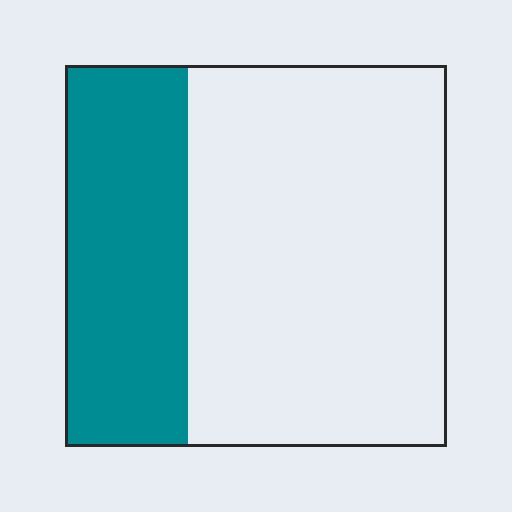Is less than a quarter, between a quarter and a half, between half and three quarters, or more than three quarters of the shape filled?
Between a quarter and a half.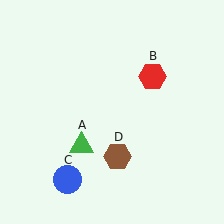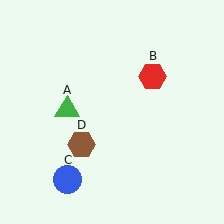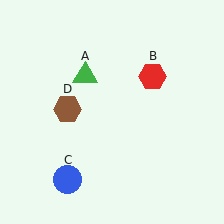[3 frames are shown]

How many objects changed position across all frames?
2 objects changed position: green triangle (object A), brown hexagon (object D).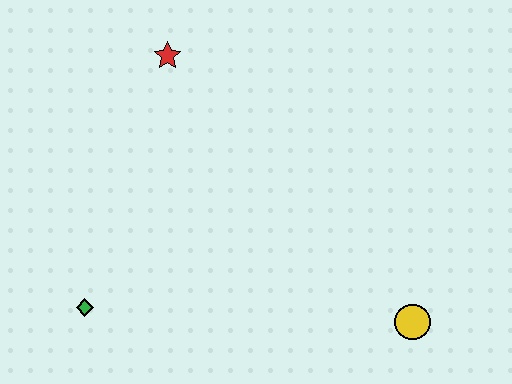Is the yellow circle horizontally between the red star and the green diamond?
No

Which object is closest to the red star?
The green diamond is closest to the red star.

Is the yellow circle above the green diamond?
No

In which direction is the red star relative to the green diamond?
The red star is above the green diamond.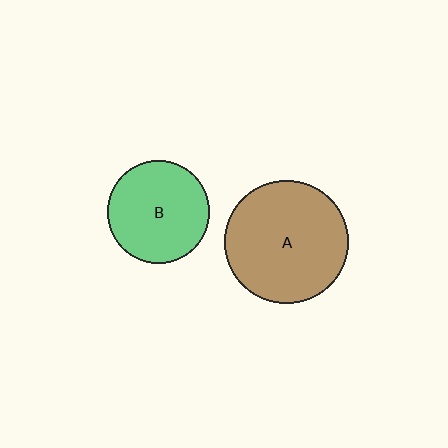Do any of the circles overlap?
No, none of the circles overlap.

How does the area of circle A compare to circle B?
Approximately 1.4 times.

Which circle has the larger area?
Circle A (brown).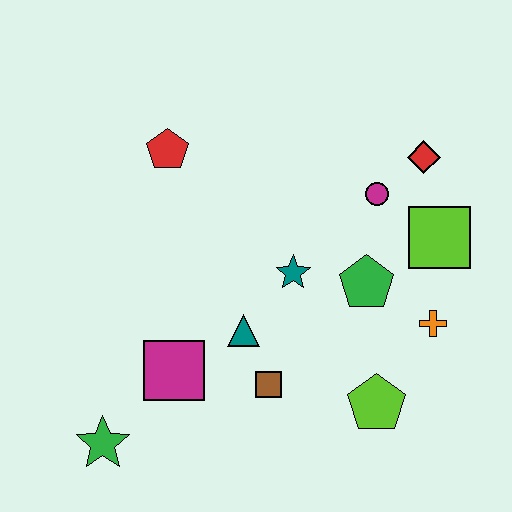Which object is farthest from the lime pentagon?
The red pentagon is farthest from the lime pentagon.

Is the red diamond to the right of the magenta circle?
Yes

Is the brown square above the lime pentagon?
Yes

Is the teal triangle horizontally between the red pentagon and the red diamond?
Yes